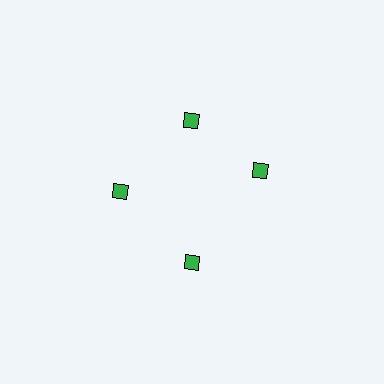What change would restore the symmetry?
The symmetry would be restored by rotating it back into even spacing with its neighbors so that all 4 diamonds sit at equal angles and equal distance from the center.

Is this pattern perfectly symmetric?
No. The 4 green diamonds are arranged in a ring, but one element near the 3 o'clock position is rotated out of alignment along the ring, breaking the 4-fold rotational symmetry.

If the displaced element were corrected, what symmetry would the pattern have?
It would have 4-fold rotational symmetry — the pattern would map onto itself every 90 degrees.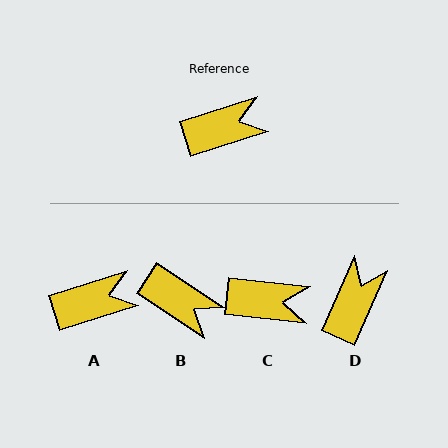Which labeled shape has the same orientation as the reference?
A.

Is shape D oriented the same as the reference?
No, it is off by about 49 degrees.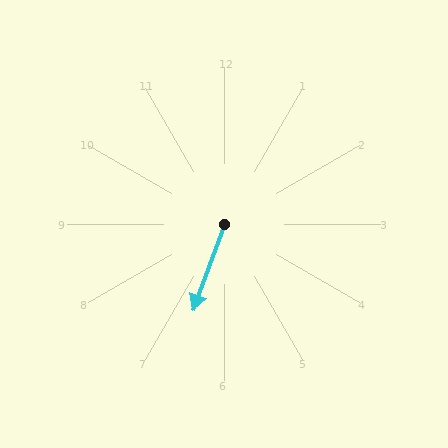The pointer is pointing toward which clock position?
Roughly 7 o'clock.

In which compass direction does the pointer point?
South.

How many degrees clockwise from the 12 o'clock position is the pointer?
Approximately 200 degrees.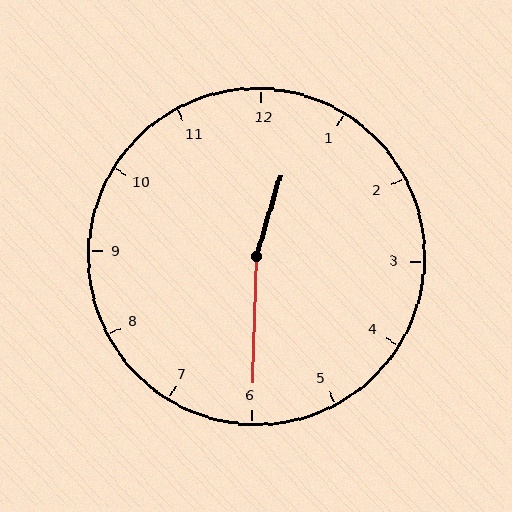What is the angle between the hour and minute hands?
Approximately 165 degrees.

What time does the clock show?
12:30.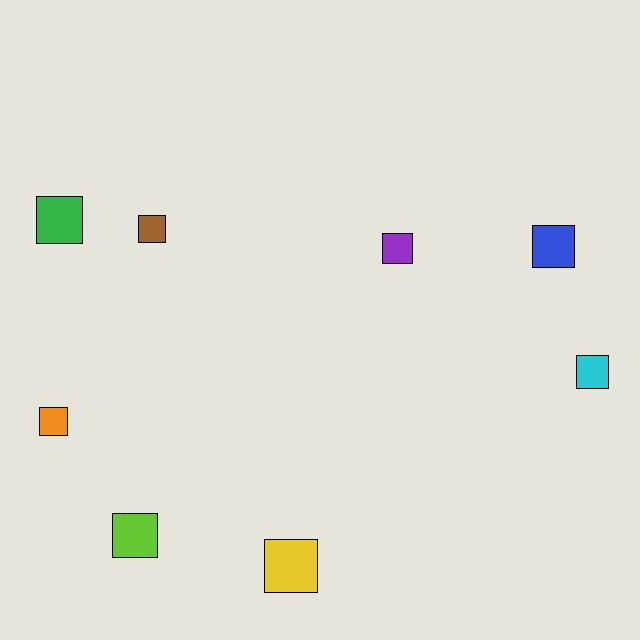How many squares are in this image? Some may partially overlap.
There are 8 squares.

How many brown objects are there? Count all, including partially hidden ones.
There is 1 brown object.